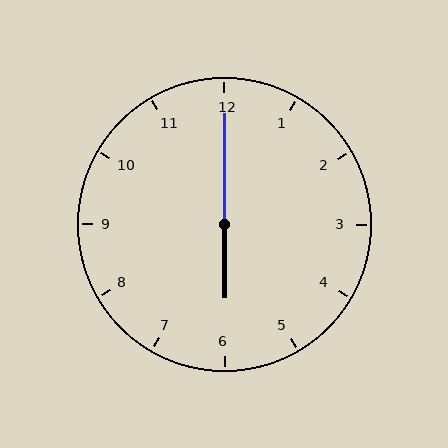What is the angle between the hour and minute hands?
Approximately 180 degrees.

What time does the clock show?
6:00.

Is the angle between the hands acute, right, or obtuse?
It is obtuse.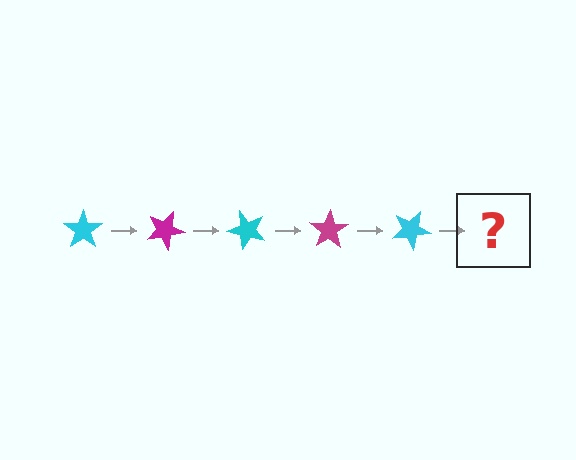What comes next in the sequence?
The next element should be a magenta star, rotated 125 degrees from the start.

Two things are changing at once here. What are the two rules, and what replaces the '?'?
The two rules are that it rotates 25 degrees each step and the color cycles through cyan and magenta. The '?' should be a magenta star, rotated 125 degrees from the start.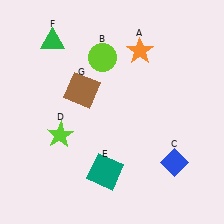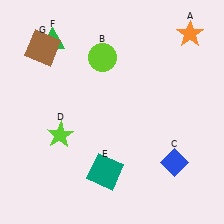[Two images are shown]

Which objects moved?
The objects that moved are: the orange star (A), the brown square (G).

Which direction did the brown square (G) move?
The brown square (G) moved up.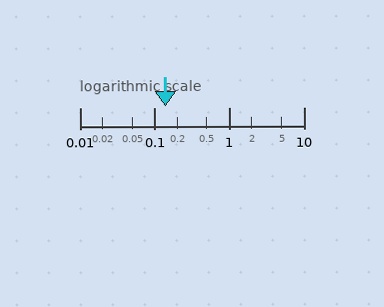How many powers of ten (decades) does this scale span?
The scale spans 3 decades, from 0.01 to 10.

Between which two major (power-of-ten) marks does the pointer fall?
The pointer is between 0.1 and 1.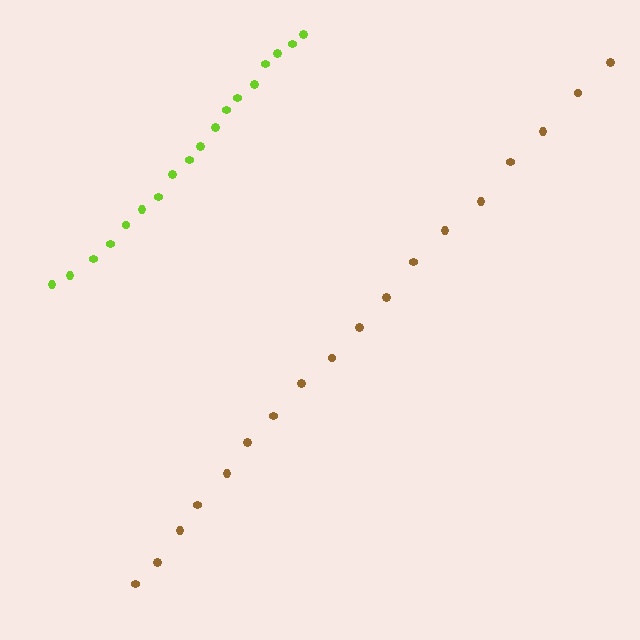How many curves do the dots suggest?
There are 2 distinct paths.